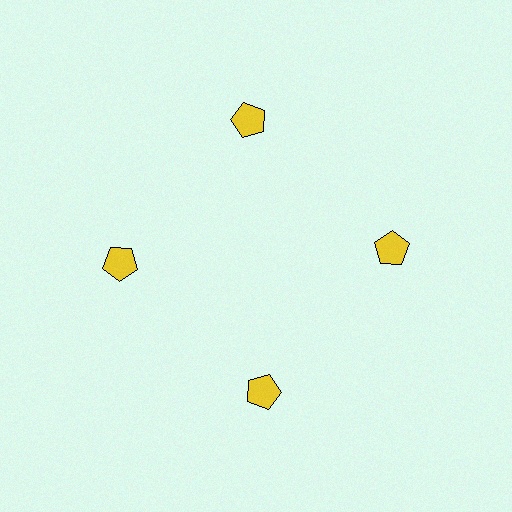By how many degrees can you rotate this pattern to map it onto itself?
The pattern maps onto itself every 90 degrees of rotation.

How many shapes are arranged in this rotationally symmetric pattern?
There are 4 shapes, arranged in 4 groups of 1.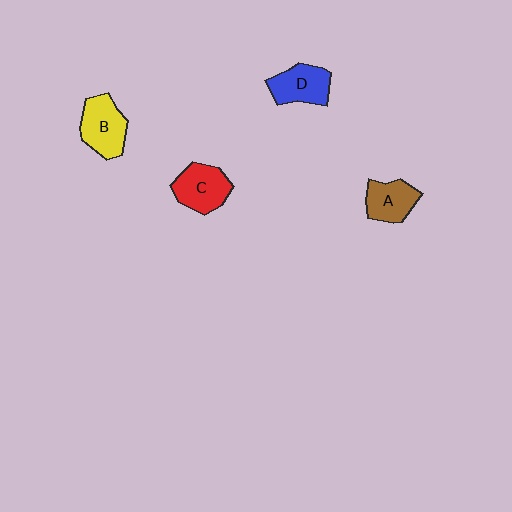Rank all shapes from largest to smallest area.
From largest to smallest: B (yellow), C (red), D (blue), A (brown).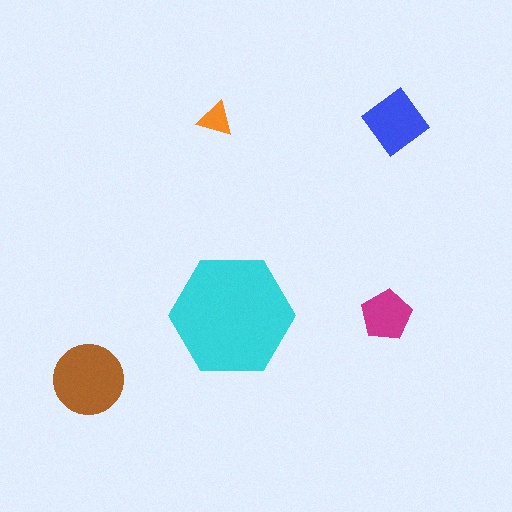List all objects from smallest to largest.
The orange triangle, the magenta pentagon, the blue diamond, the brown circle, the cyan hexagon.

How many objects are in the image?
There are 5 objects in the image.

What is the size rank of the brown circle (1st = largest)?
2nd.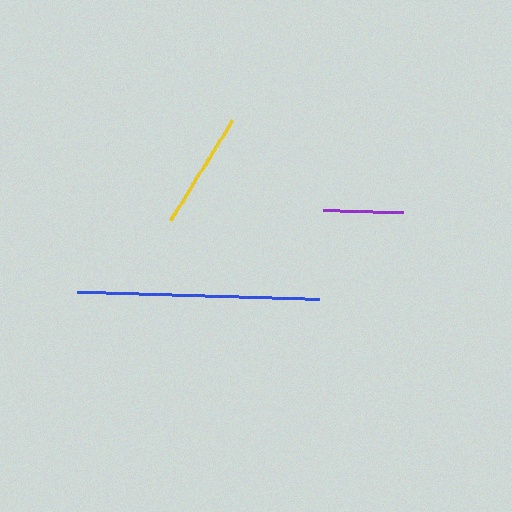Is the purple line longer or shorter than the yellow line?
The yellow line is longer than the purple line.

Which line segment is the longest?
The blue line is the longest at approximately 242 pixels.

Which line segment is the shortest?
The purple line is the shortest at approximately 81 pixels.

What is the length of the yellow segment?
The yellow segment is approximately 118 pixels long.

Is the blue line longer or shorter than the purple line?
The blue line is longer than the purple line.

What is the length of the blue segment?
The blue segment is approximately 242 pixels long.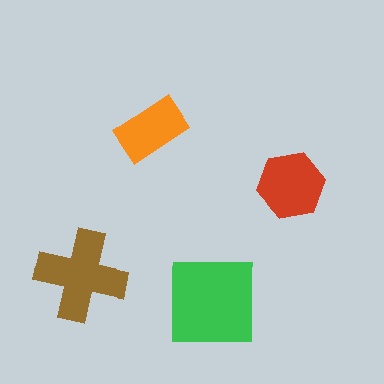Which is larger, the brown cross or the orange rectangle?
The brown cross.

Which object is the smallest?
The orange rectangle.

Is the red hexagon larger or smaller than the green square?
Smaller.